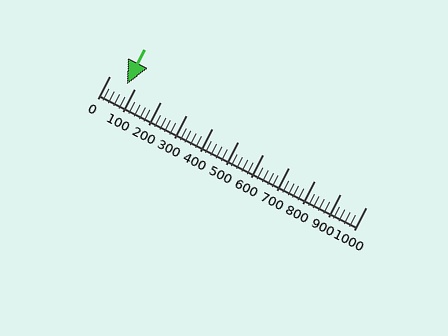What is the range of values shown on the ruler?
The ruler shows values from 0 to 1000.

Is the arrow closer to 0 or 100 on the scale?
The arrow is closer to 100.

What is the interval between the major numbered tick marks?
The major tick marks are spaced 100 units apart.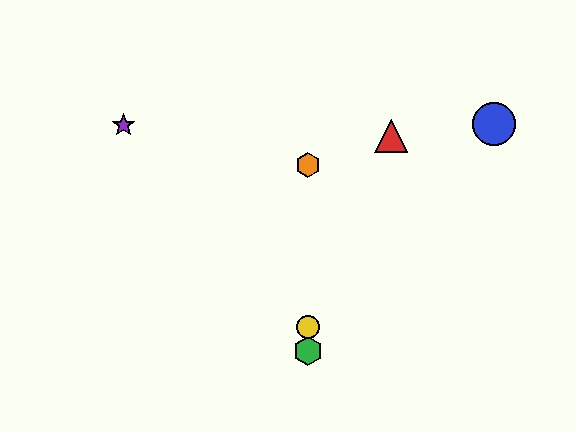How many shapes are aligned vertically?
3 shapes (the green hexagon, the yellow circle, the orange hexagon) are aligned vertically.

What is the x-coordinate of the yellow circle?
The yellow circle is at x≈308.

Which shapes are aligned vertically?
The green hexagon, the yellow circle, the orange hexagon are aligned vertically.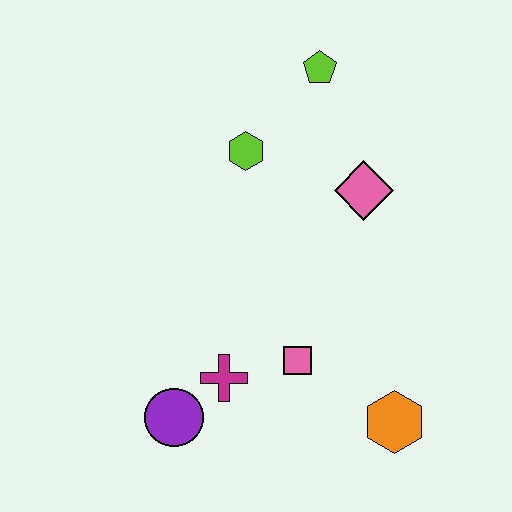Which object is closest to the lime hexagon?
The lime pentagon is closest to the lime hexagon.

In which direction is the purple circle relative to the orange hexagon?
The purple circle is to the left of the orange hexagon.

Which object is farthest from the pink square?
The lime pentagon is farthest from the pink square.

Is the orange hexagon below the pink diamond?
Yes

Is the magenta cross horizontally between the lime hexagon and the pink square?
No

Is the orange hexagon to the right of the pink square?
Yes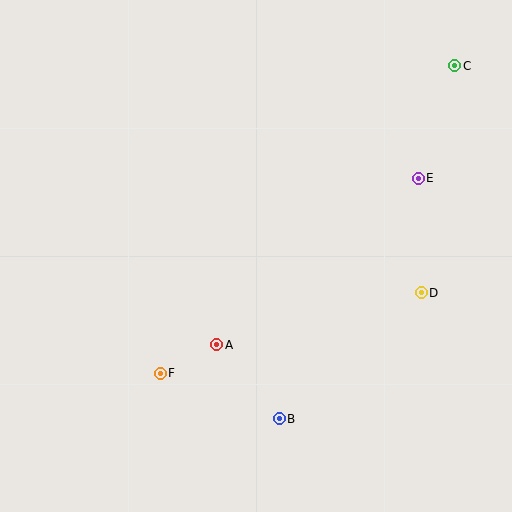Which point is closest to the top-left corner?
Point F is closest to the top-left corner.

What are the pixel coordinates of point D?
Point D is at (421, 293).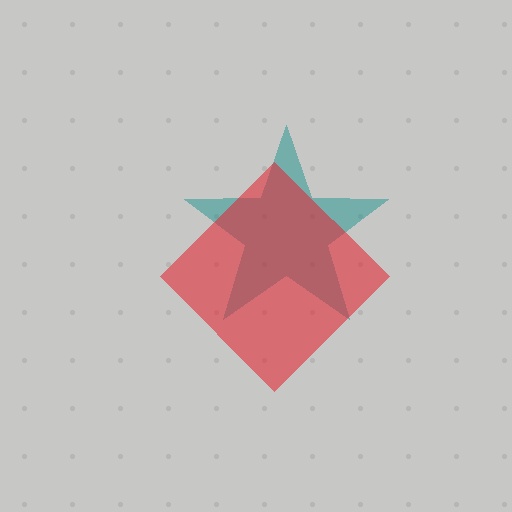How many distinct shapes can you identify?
There are 2 distinct shapes: a teal star, a red diamond.